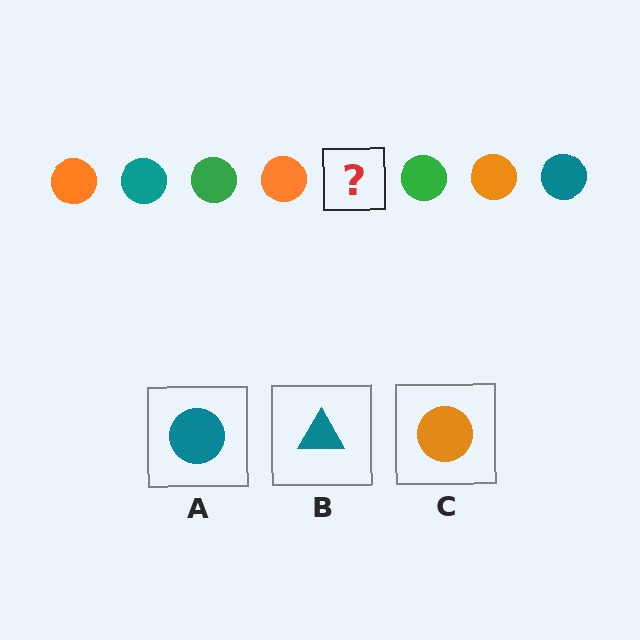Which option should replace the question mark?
Option A.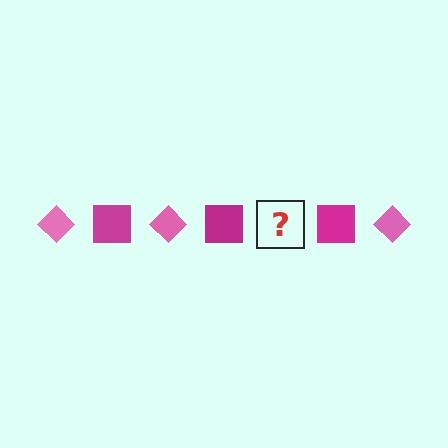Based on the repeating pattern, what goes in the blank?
The blank should be a pink diamond.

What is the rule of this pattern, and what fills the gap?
The rule is that the pattern alternates between pink diamond and magenta square. The gap should be filled with a pink diamond.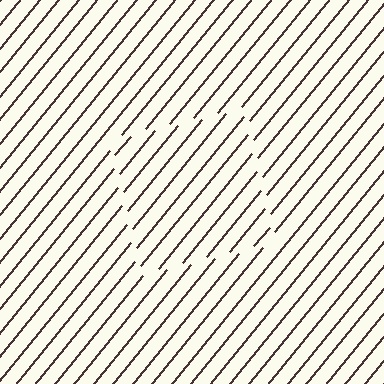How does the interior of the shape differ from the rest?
The interior of the shape contains the same grating, shifted by half a period — the contour is defined by the phase discontinuity where line-ends from the inner and outer gratings abut.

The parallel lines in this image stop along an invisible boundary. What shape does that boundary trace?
An illusory square. The interior of the shape contains the same grating, shifted by half a period — the contour is defined by the phase discontinuity where line-ends from the inner and outer gratings abut.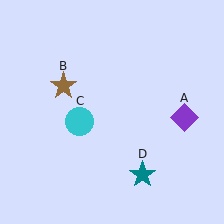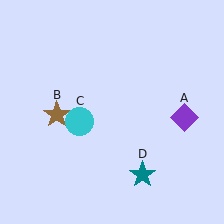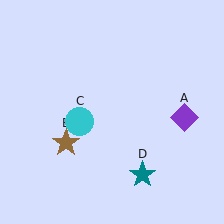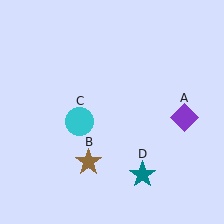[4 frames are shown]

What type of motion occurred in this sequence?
The brown star (object B) rotated counterclockwise around the center of the scene.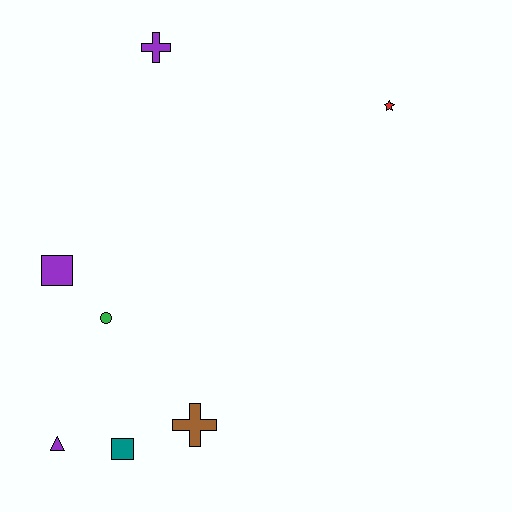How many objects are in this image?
There are 7 objects.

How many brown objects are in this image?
There is 1 brown object.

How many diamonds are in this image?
There are no diamonds.